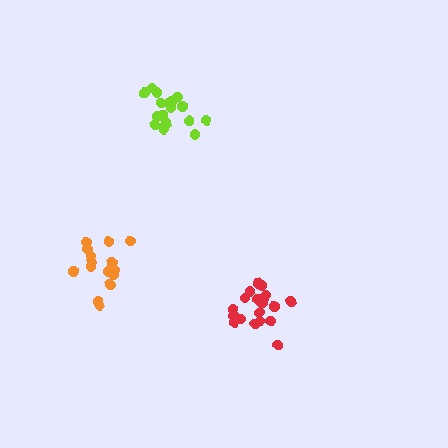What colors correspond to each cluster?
The clusters are colored: orange, red, lime.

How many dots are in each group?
Group 1: 16 dots, Group 2: 21 dots, Group 3: 18 dots (55 total).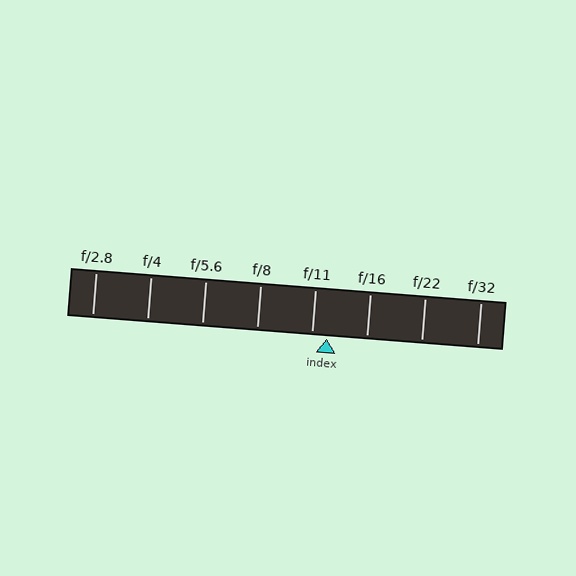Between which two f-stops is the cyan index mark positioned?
The index mark is between f/11 and f/16.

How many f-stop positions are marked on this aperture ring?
There are 8 f-stop positions marked.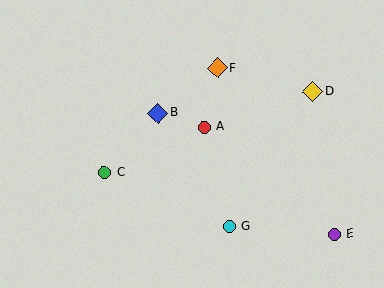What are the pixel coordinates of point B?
Point B is at (158, 113).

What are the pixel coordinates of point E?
Point E is at (334, 234).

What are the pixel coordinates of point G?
Point G is at (229, 227).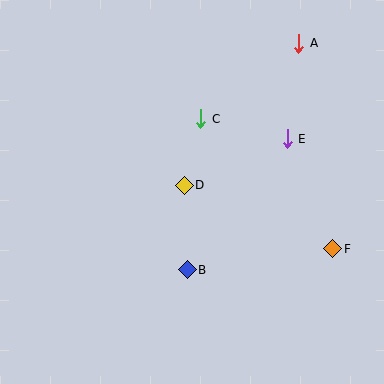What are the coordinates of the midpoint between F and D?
The midpoint between F and D is at (259, 217).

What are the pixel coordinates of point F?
Point F is at (333, 249).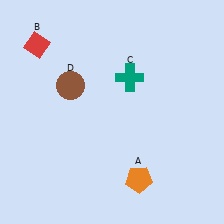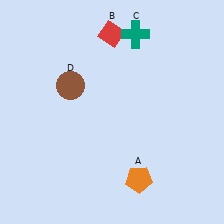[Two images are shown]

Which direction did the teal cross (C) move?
The teal cross (C) moved up.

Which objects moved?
The objects that moved are: the red diamond (B), the teal cross (C).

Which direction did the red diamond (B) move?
The red diamond (B) moved right.